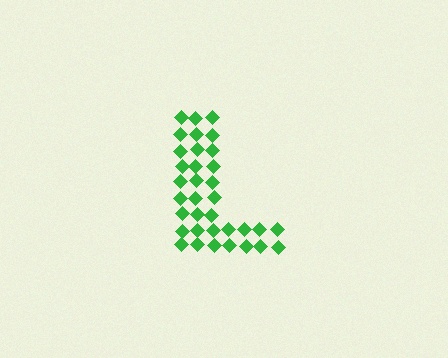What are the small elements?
The small elements are diamonds.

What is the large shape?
The large shape is the letter L.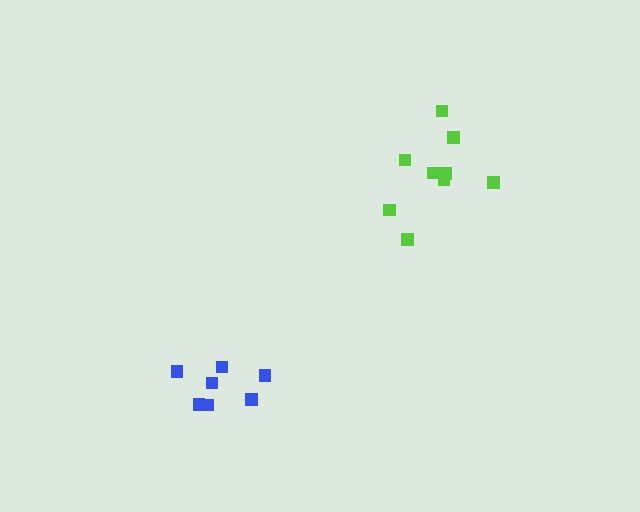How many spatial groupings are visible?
There are 2 spatial groupings.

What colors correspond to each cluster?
The clusters are colored: lime, blue.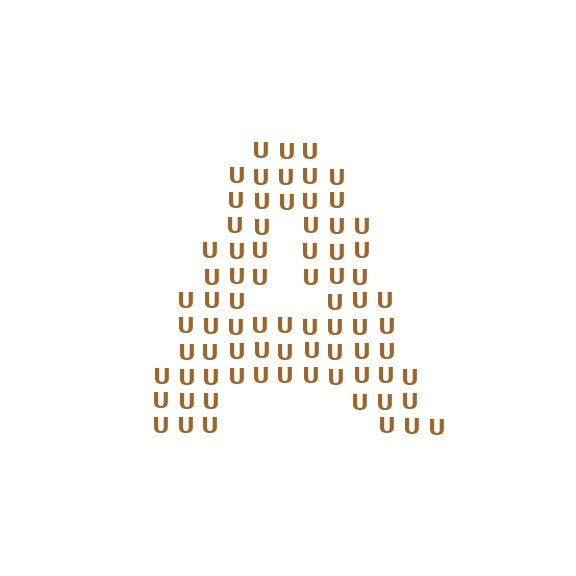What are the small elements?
The small elements are letter U's.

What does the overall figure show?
The overall figure shows the letter A.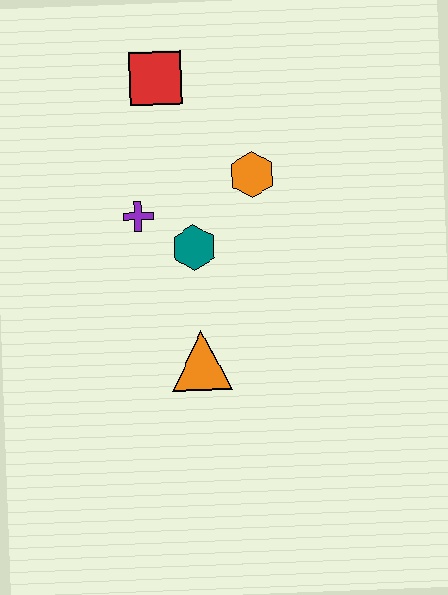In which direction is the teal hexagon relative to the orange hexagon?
The teal hexagon is below the orange hexagon.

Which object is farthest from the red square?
The orange triangle is farthest from the red square.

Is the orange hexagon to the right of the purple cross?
Yes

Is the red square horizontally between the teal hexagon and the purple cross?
Yes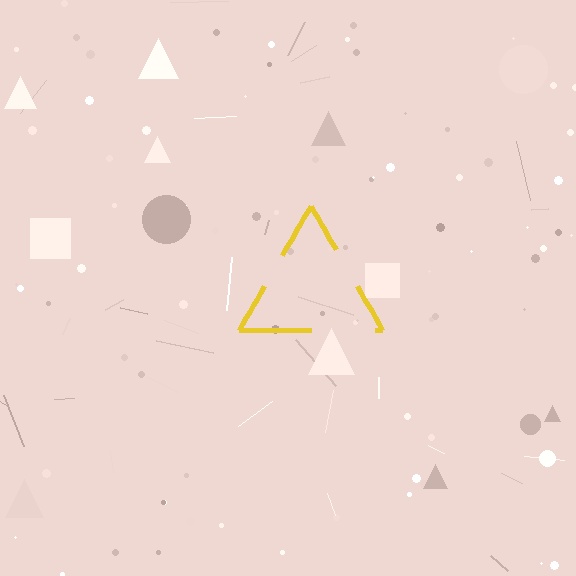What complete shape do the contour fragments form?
The contour fragments form a triangle.